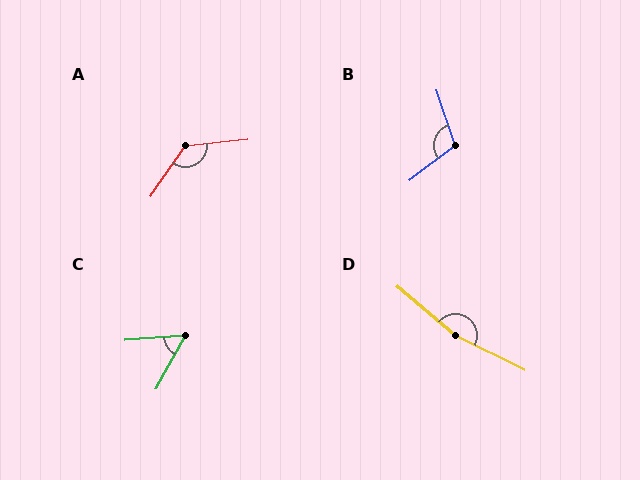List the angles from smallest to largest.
C (57°), B (109°), A (131°), D (166°).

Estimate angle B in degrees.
Approximately 109 degrees.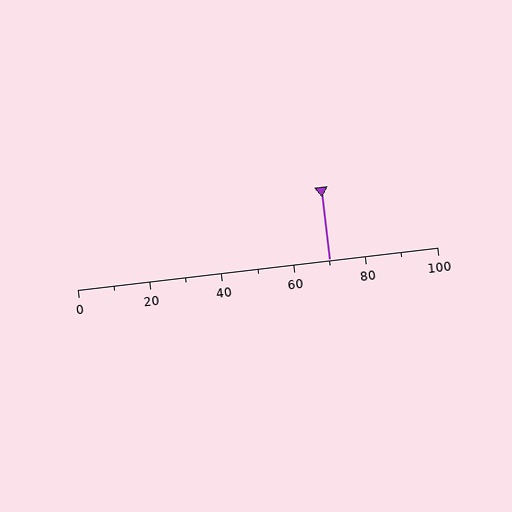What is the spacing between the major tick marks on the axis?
The major ticks are spaced 20 apart.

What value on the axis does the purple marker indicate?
The marker indicates approximately 70.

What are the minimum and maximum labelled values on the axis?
The axis runs from 0 to 100.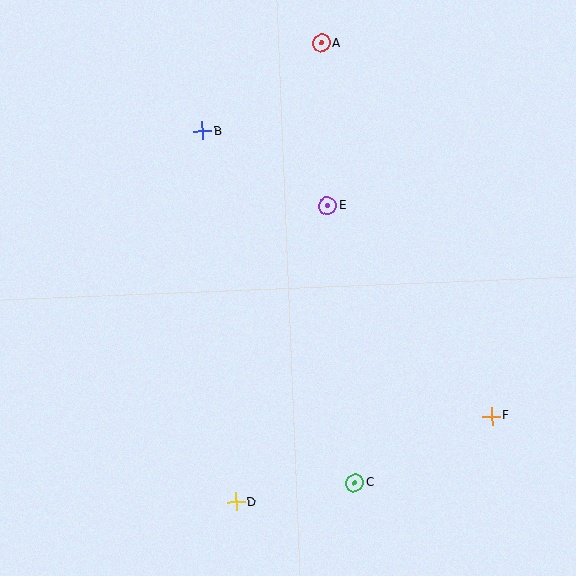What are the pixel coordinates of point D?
Point D is at (236, 502).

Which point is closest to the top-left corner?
Point B is closest to the top-left corner.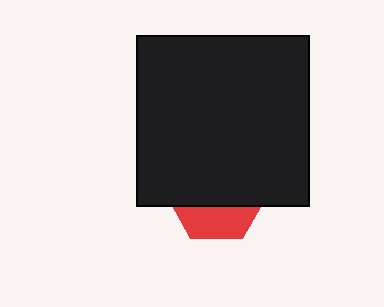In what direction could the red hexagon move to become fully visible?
The red hexagon could move down. That would shift it out from behind the black rectangle entirely.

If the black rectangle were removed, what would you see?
You would see the complete red hexagon.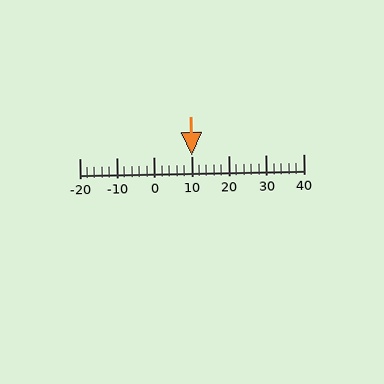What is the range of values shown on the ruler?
The ruler shows values from -20 to 40.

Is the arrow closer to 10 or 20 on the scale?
The arrow is closer to 10.